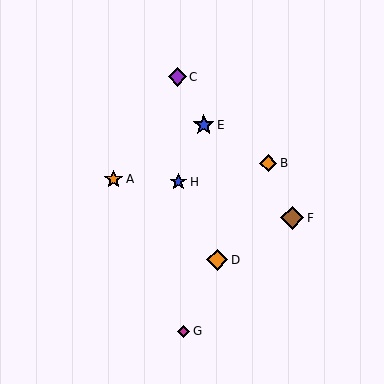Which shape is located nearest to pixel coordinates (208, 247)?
The orange diamond (labeled D) at (217, 260) is nearest to that location.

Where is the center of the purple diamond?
The center of the purple diamond is at (177, 77).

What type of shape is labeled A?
Shape A is an orange star.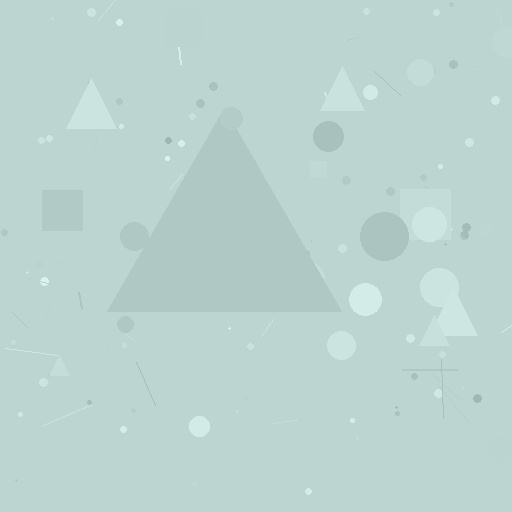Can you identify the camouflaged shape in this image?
The camouflaged shape is a triangle.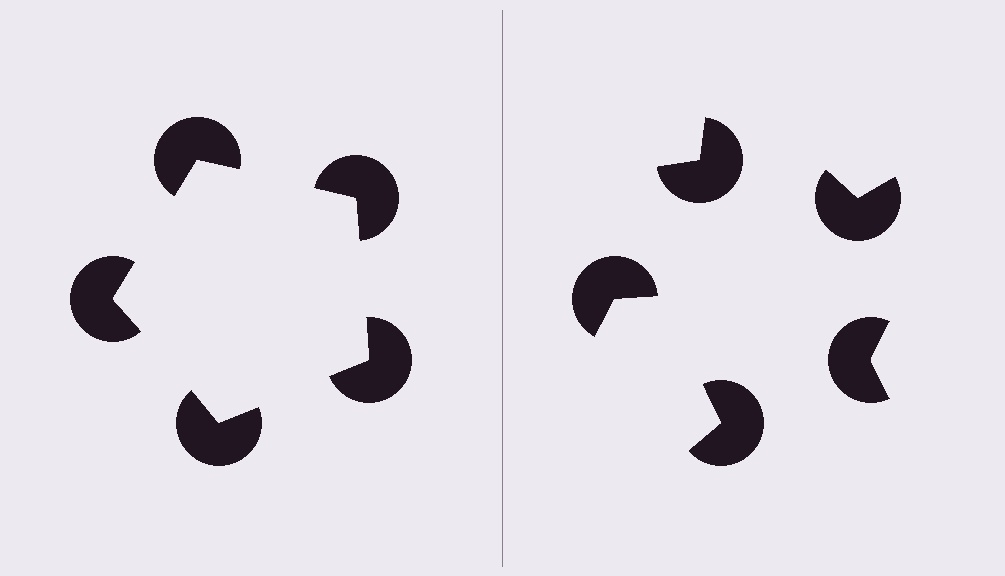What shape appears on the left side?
An illusory pentagon.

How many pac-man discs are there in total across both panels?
10 — 5 on each side.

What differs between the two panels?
The pac-man discs are positioned identically on both sides; only the wedge orientations differ. On the left they align to a pentagon; on the right they are misaligned.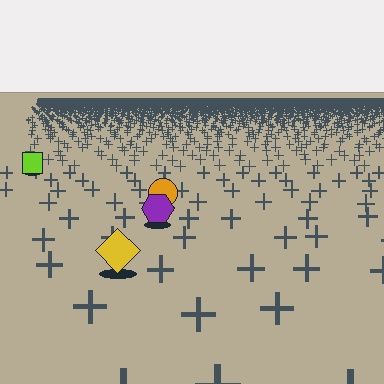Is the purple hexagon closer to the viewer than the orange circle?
Yes. The purple hexagon is closer — you can tell from the texture gradient: the ground texture is coarser near it.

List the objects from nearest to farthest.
From nearest to farthest: the yellow diamond, the purple hexagon, the orange circle, the lime square.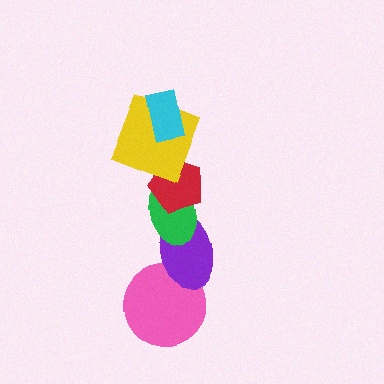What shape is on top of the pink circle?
The purple ellipse is on top of the pink circle.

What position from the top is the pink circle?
The pink circle is 6th from the top.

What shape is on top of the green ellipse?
The red pentagon is on top of the green ellipse.